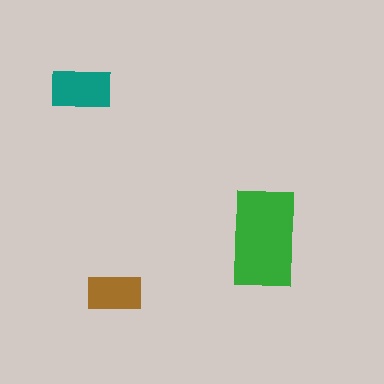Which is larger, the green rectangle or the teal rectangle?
The green one.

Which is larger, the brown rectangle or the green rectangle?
The green one.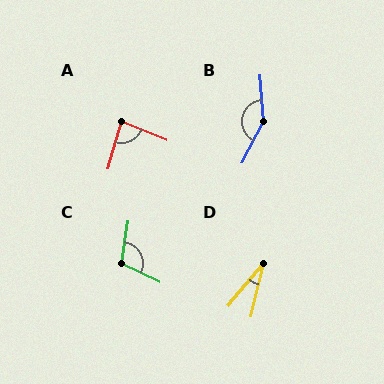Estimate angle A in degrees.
Approximately 85 degrees.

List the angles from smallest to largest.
D (26°), A (85°), C (107°), B (148°).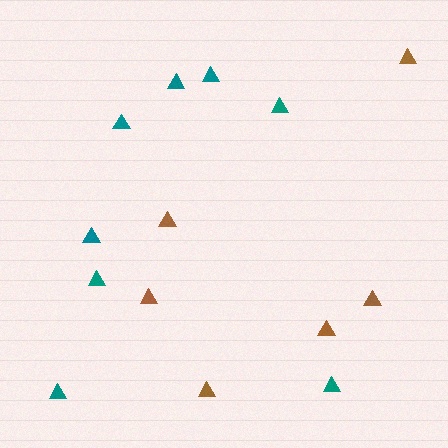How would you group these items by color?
There are 2 groups: one group of brown triangles (6) and one group of teal triangles (8).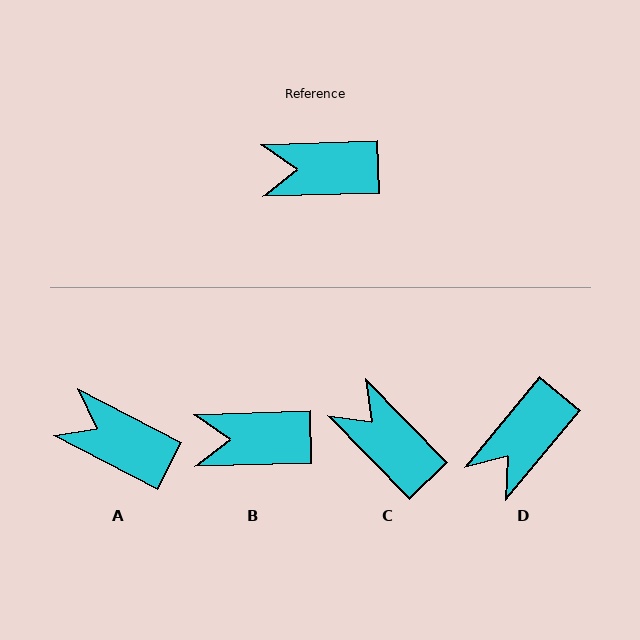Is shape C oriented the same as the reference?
No, it is off by about 48 degrees.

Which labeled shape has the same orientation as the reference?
B.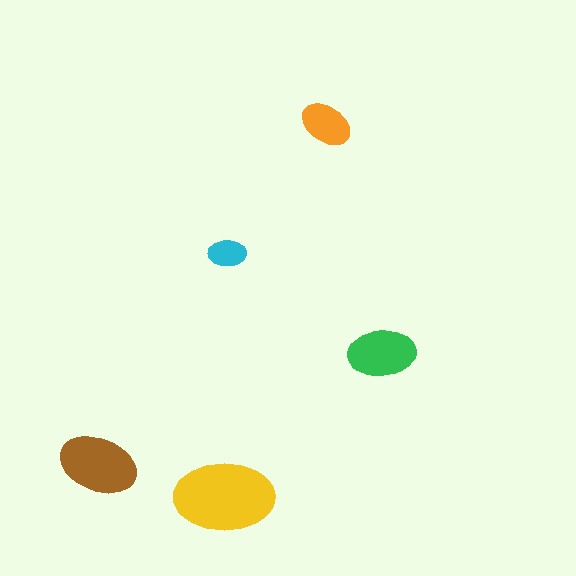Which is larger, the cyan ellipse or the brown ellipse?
The brown one.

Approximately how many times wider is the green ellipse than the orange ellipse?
About 1.5 times wider.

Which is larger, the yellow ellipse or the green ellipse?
The yellow one.